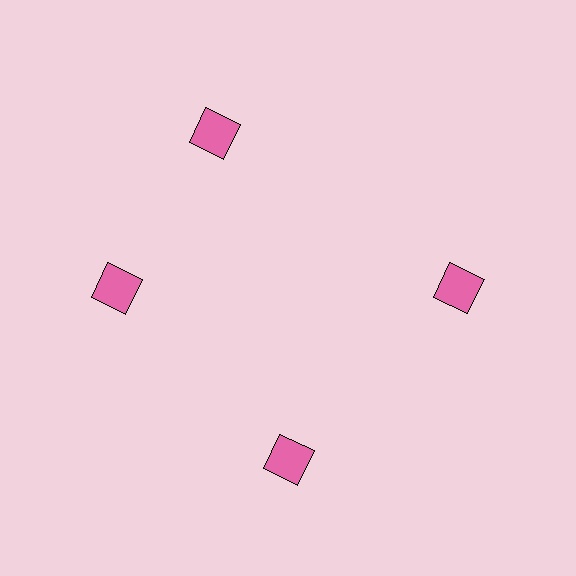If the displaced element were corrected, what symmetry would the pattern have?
It would have 4-fold rotational symmetry — the pattern would map onto itself every 90 degrees.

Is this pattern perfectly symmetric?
No. The 4 pink squares are arranged in a ring, but one element near the 12 o'clock position is rotated out of alignment along the ring, breaking the 4-fold rotational symmetry.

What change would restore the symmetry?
The symmetry would be restored by rotating it back into even spacing with its neighbors so that all 4 squares sit at equal angles and equal distance from the center.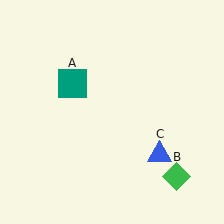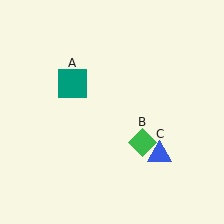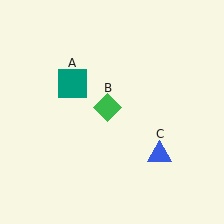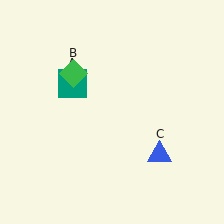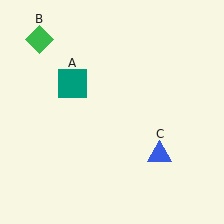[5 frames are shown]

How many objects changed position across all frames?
1 object changed position: green diamond (object B).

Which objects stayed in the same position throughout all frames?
Teal square (object A) and blue triangle (object C) remained stationary.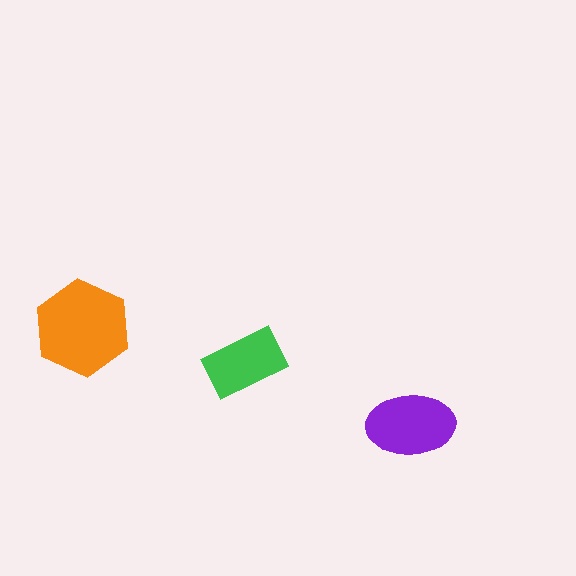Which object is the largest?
The orange hexagon.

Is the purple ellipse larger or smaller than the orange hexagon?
Smaller.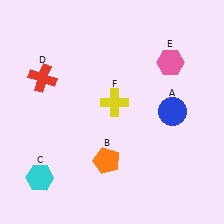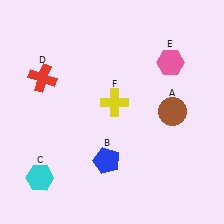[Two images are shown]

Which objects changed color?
A changed from blue to brown. B changed from orange to blue.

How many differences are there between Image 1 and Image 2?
There are 2 differences between the two images.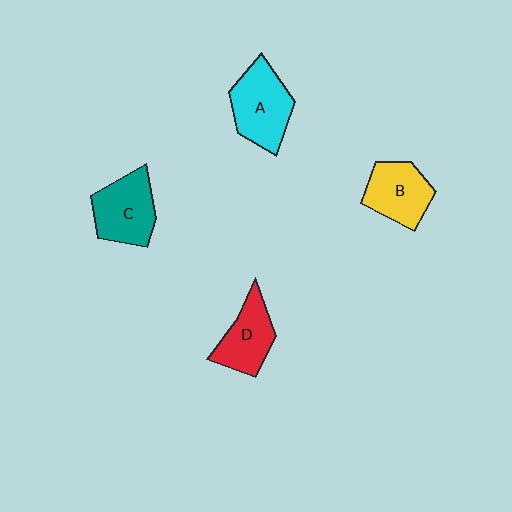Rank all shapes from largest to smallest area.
From largest to smallest: A (cyan), C (teal), B (yellow), D (red).